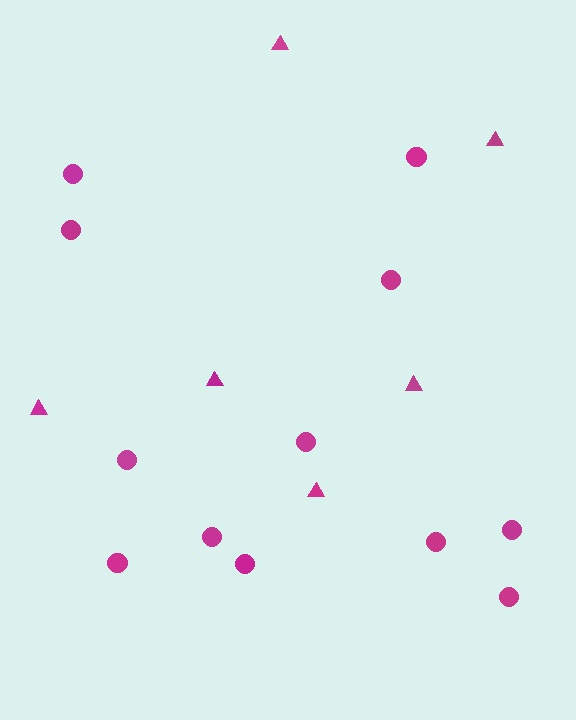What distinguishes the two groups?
There are 2 groups: one group of circles (12) and one group of triangles (6).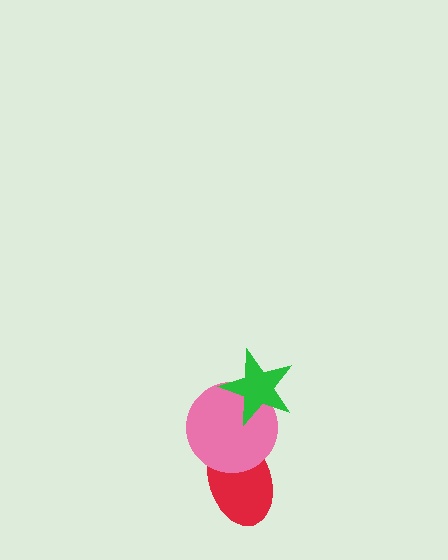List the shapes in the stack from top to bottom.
From top to bottom: the green star, the pink circle, the red ellipse.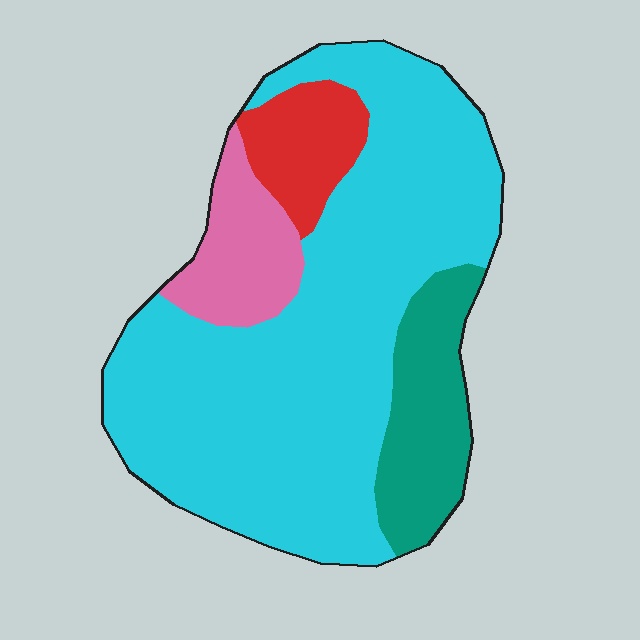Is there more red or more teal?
Teal.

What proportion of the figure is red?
Red takes up about one tenth (1/10) of the figure.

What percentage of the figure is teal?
Teal takes up about one eighth (1/8) of the figure.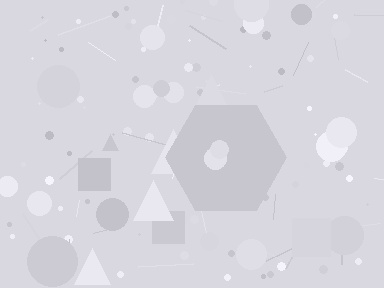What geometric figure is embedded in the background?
A hexagon is embedded in the background.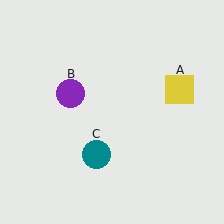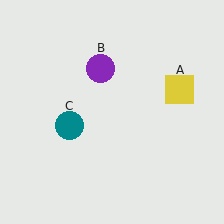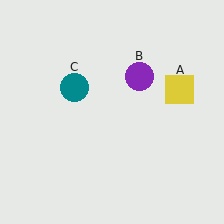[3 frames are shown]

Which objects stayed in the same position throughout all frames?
Yellow square (object A) remained stationary.